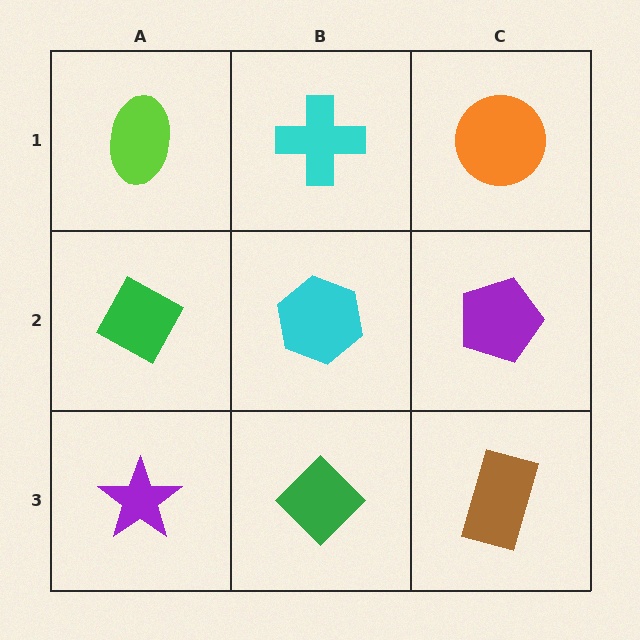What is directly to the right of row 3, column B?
A brown rectangle.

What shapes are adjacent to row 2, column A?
A lime ellipse (row 1, column A), a purple star (row 3, column A), a cyan hexagon (row 2, column B).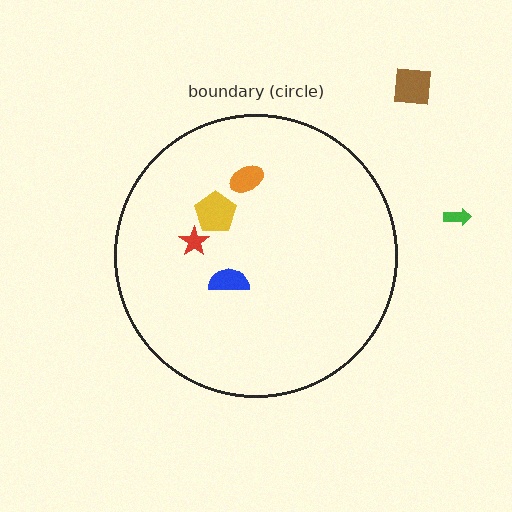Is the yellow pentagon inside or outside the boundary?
Inside.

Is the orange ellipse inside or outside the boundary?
Inside.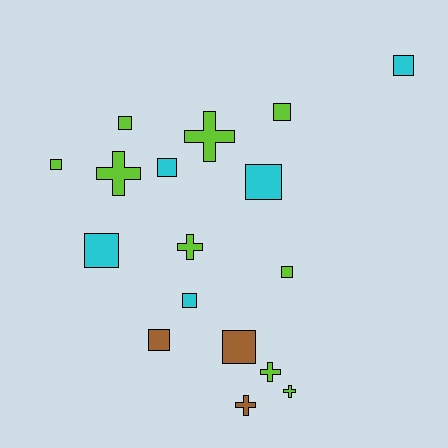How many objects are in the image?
There are 17 objects.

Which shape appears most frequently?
Square, with 11 objects.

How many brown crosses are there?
There is 1 brown cross.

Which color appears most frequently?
Lime, with 9 objects.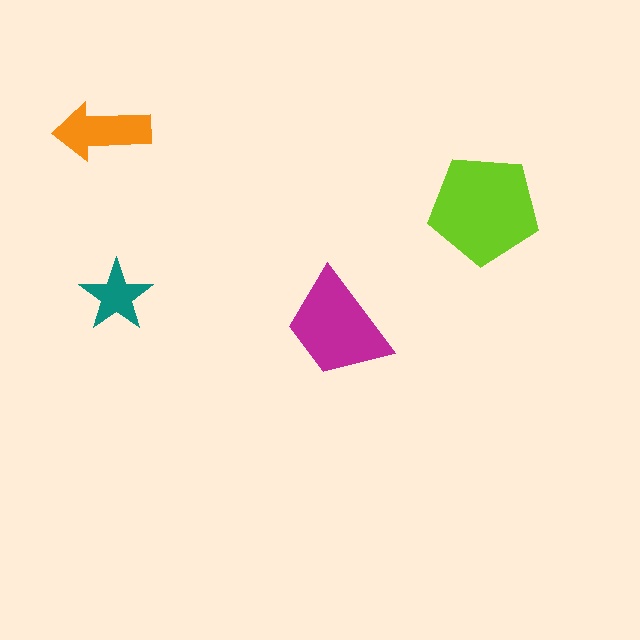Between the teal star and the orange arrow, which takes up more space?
The orange arrow.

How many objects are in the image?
There are 4 objects in the image.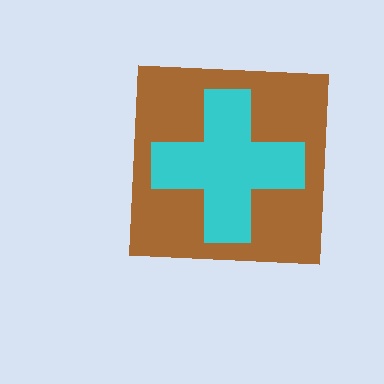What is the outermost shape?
The brown square.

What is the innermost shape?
The cyan cross.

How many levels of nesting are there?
2.